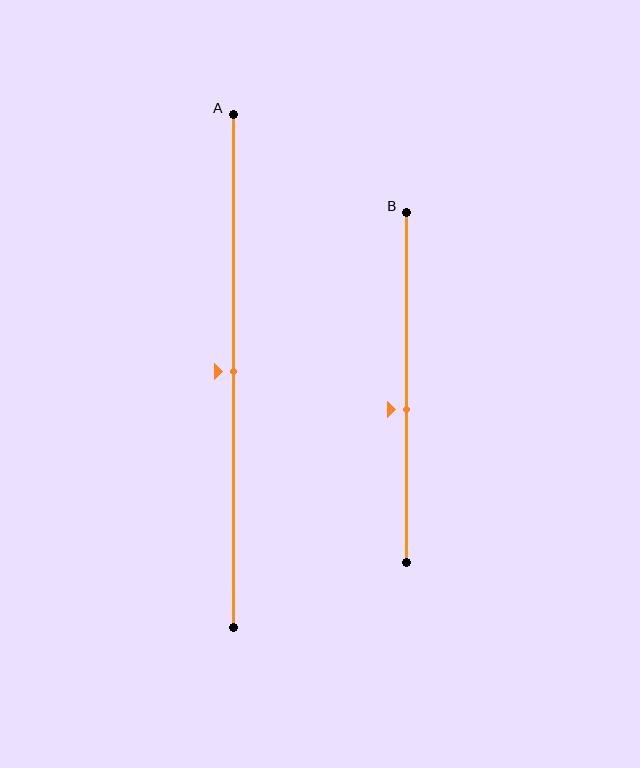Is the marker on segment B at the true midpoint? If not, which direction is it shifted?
No, the marker on segment B is shifted downward by about 6% of the segment length.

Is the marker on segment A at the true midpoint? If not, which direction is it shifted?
Yes, the marker on segment A is at the true midpoint.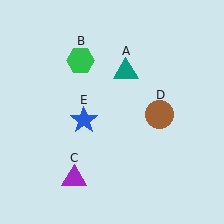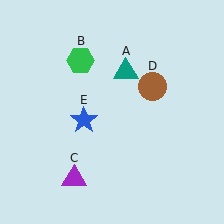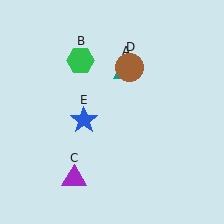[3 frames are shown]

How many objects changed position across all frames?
1 object changed position: brown circle (object D).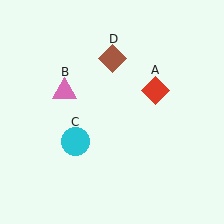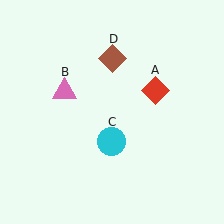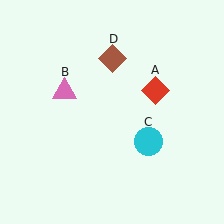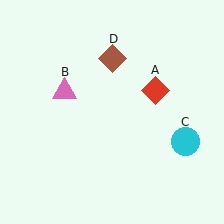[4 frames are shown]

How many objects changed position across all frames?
1 object changed position: cyan circle (object C).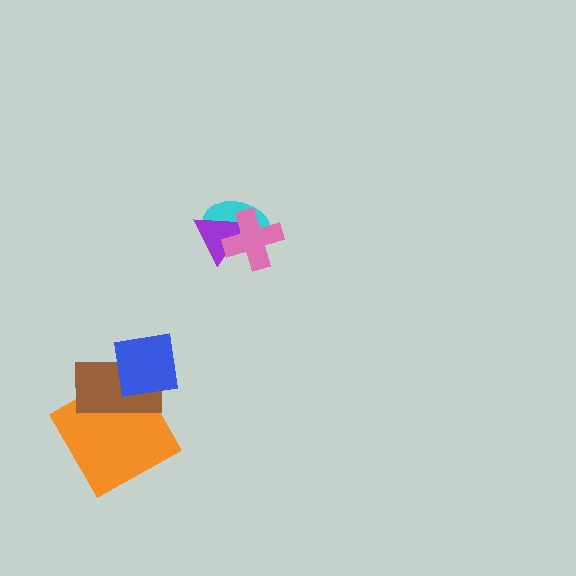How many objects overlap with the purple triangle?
2 objects overlap with the purple triangle.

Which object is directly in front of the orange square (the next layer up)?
The brown rectangle is directly in front of the orange square.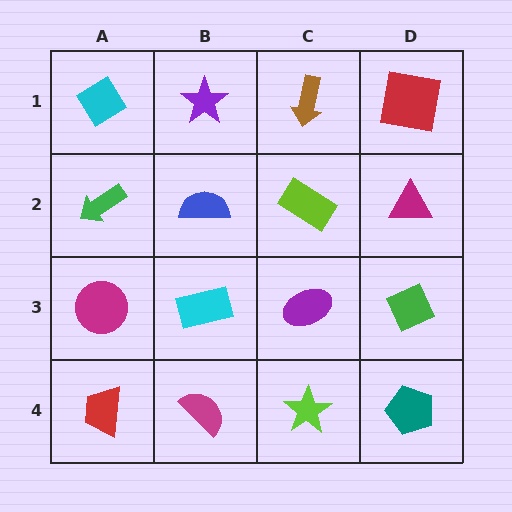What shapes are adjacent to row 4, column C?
A purple ellipse (row 3, column C), a magenta semicircle (row 4, column B), a teal pentagon (row 4, column D).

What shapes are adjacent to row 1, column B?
A blue semicircle (row 2, column B), a cyan diamond (row 1, column A), a brown arrow (row 1, column C).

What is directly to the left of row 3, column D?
A purple ellipse.